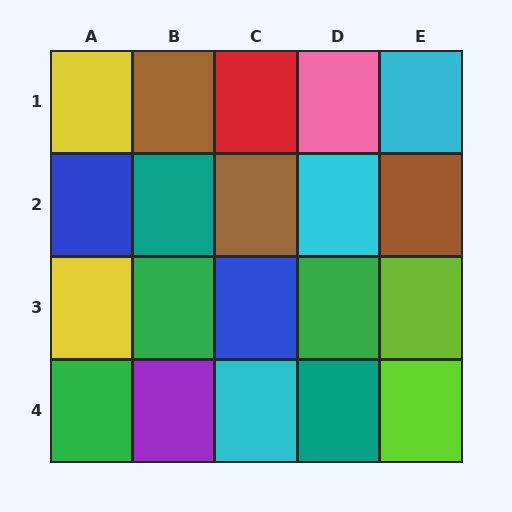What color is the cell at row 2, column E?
Brown.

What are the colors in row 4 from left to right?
Green, purple, cyan, teal, lime.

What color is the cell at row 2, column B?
Teal.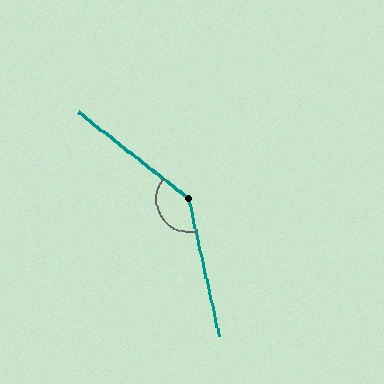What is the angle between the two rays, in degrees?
Approximately 140 degrees.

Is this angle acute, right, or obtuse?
It is obtuse.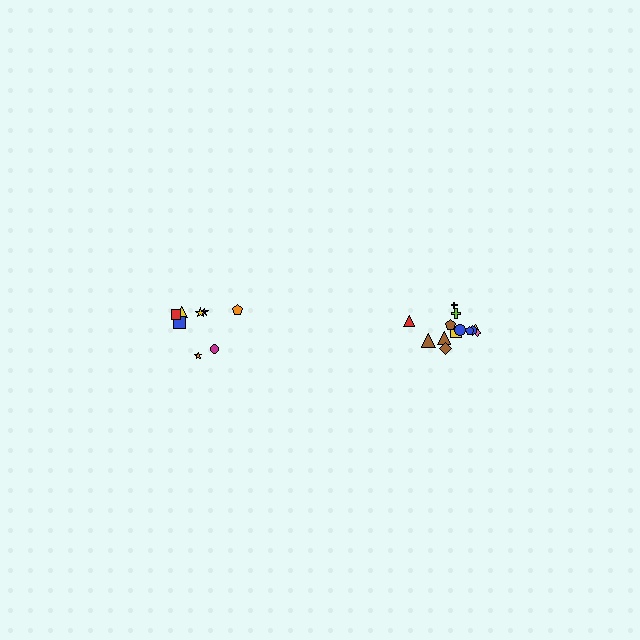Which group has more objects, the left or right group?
The right group.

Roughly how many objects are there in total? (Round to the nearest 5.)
Roughly 25 objects in total.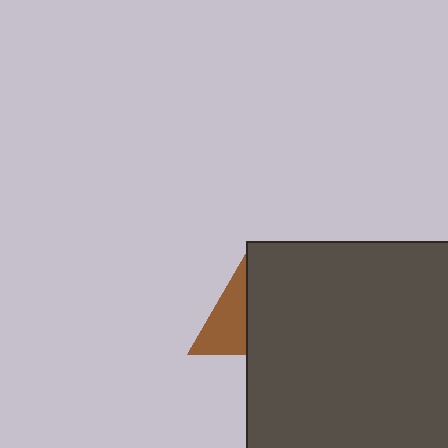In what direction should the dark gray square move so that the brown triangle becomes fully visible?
The dark gray square should move right. That is the shortest direction to clear the overlap and leave the brown triangle fully visible.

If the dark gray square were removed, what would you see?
You would see the complete brown triangle.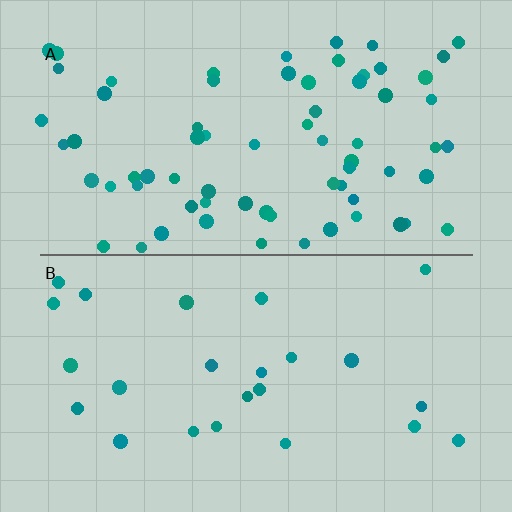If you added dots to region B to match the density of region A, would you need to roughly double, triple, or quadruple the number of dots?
Approximately triple.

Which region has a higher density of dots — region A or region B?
A (the top).